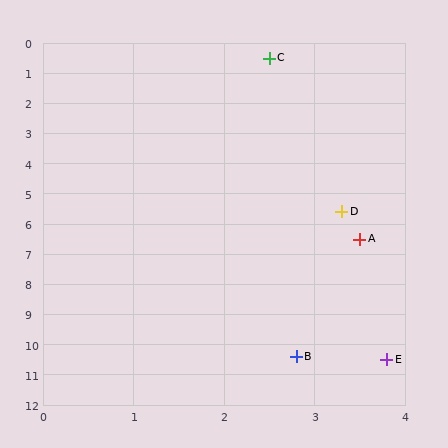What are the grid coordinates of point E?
Point E is at approximately (3.8, 10.5).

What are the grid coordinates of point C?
Point C is at approximately (2.5, 0.5).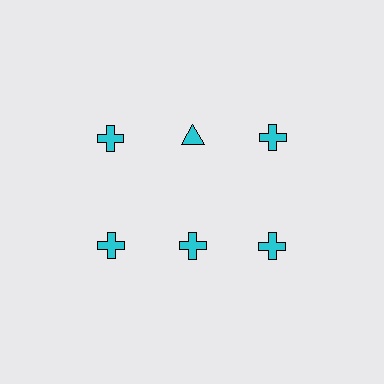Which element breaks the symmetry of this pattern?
The cyan triangle in the top row, second from left column breaks the symmetry. All other shapes are cyan crosses.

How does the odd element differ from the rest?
It has a different shape: triangle instead of cross.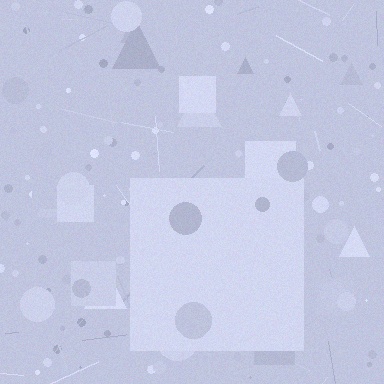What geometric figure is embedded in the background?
A square is embedded in the background.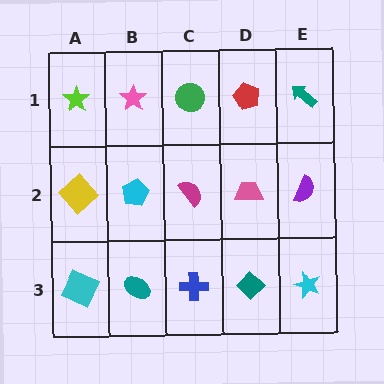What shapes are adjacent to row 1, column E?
A purple semicircle (row 2, column E), a red pentagon (row 1, column D).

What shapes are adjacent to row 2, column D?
A red pentagon (row 1, column D), a teal diamond (row 3, column D), a magenta semicircle (row 2, column C), a purple semicircle (row 2, column E).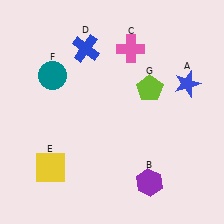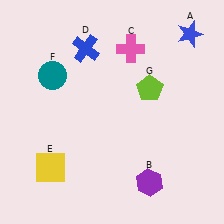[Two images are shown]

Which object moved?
The blue star (A) moved up.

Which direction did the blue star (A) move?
The blue star (A) moved up.